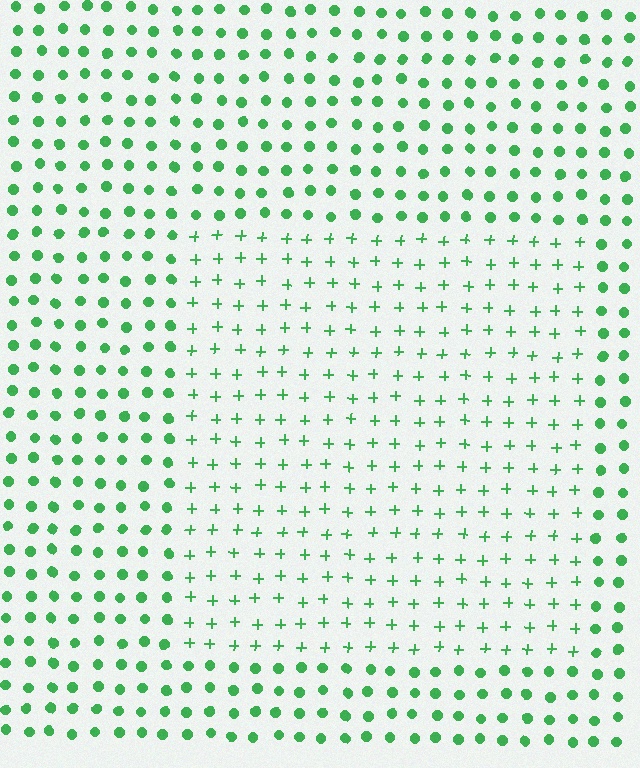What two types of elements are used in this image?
The image uses plus signs inside the rectangle region and circles outside it.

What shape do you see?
I see a rectangle.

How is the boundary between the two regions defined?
The boundary is defined by a change in element shape: plus signs inside vs. circles outside. All elements share the same color and spacing.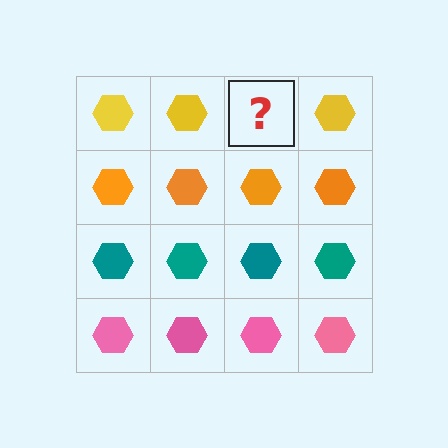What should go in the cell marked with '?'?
The missing cell should contain a yellow hexagon.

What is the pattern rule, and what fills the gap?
The rule is that each row has a consistent color. The gap should be filled with a yellow hexagon.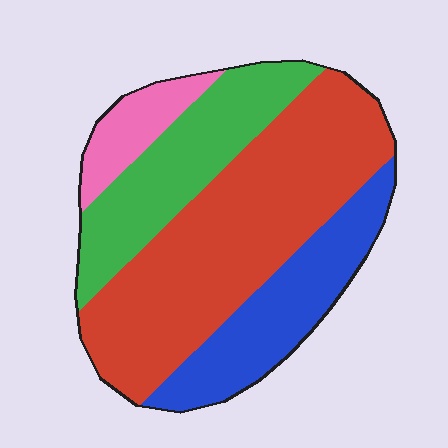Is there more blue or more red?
Red.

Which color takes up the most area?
Red, at roughly 50%.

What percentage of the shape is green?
Green takes up about one quarter (1/4) of the shape.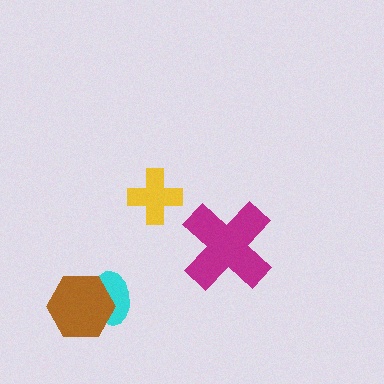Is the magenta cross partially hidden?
No, no other shape covers it.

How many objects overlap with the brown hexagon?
1 object overlaps with the brown hexagon.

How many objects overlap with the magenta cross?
0 objects overlap with the magenta cross.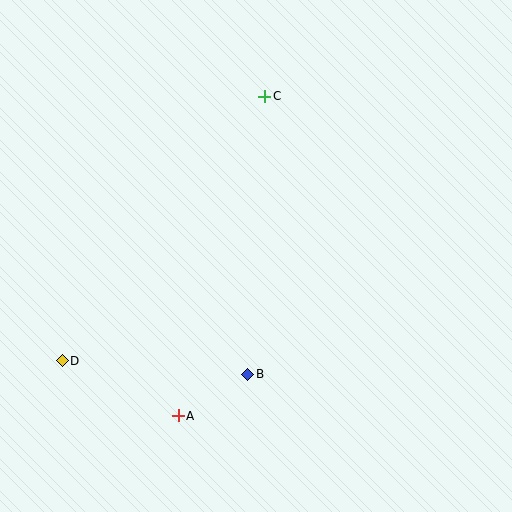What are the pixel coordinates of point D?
Point D is at (62, 361).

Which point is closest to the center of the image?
Point B at (248, 374) is closest to the center.